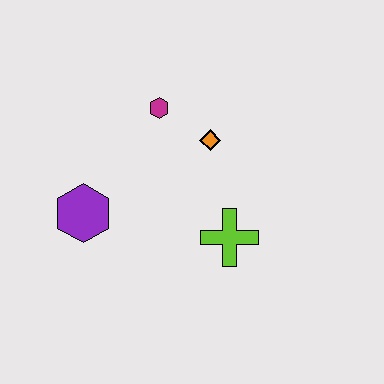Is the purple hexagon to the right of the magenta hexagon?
No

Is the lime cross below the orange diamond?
Yes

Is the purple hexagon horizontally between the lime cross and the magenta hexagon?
No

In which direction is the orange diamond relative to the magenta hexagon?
The orange diamond is to the right of the magenta hexagon.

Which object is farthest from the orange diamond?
The purple hexagon is farthest from the orange diamond.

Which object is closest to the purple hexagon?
The magenta hexagon is closest to the purple hexagon.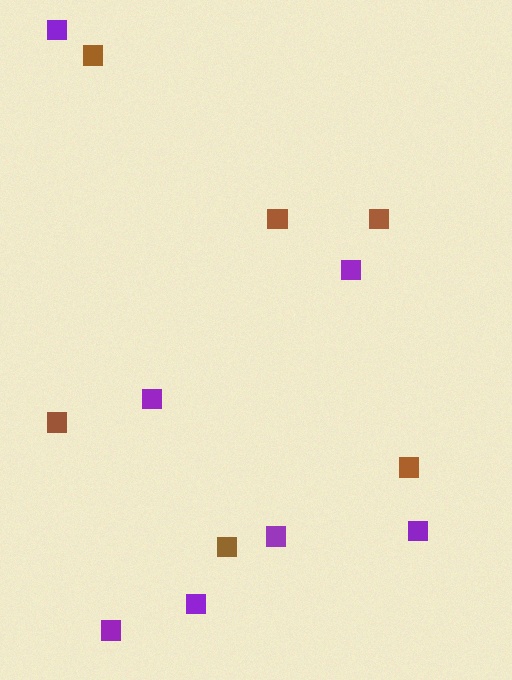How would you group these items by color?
There are 2 groups: one group of brown squares (6) and one group of purple squares (7).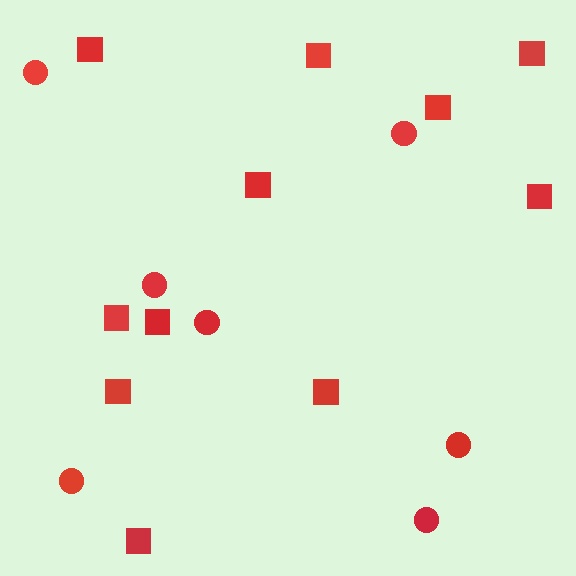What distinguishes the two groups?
There are 2 groups: one group of squares (11) and one group of circles (7).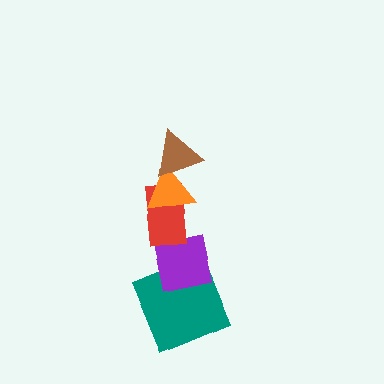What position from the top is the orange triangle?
The orange triangle is 2nd from the top.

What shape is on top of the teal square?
The purple square is on top of the teal square.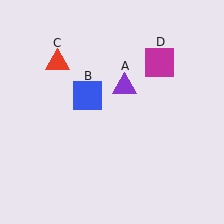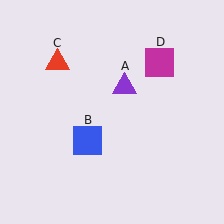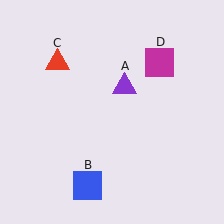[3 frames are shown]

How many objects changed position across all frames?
1 object changed position: blue square (object B).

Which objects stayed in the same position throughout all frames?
Purple triangle (object A) and red triangle (object C) and magenta square (object D) remained stationary.